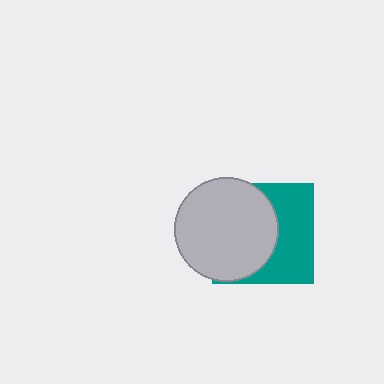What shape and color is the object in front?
The object in front is a light gray circle.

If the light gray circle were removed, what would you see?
You would see the complete teal square.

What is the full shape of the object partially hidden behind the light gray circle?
The partially hidden object is a teal square.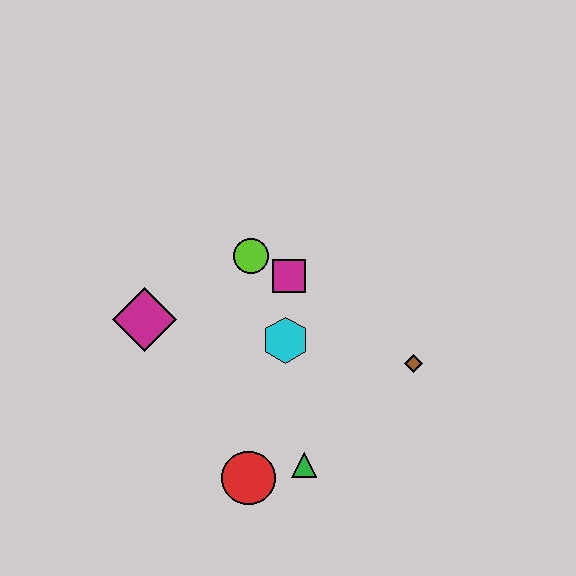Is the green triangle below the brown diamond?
Yes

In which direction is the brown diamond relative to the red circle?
The brown diamond is to the right of the red circle.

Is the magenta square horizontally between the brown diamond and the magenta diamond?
Yes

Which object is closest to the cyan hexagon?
The magenta square is closest to the cyan hexagon.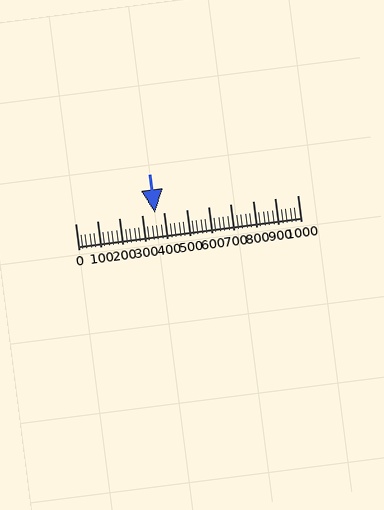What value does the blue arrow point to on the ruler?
The blue arrow points to approximately 360.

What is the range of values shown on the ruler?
The ruler shows values from 0 to 1000.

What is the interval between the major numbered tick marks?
The major tick marks are spaced 100 units apart.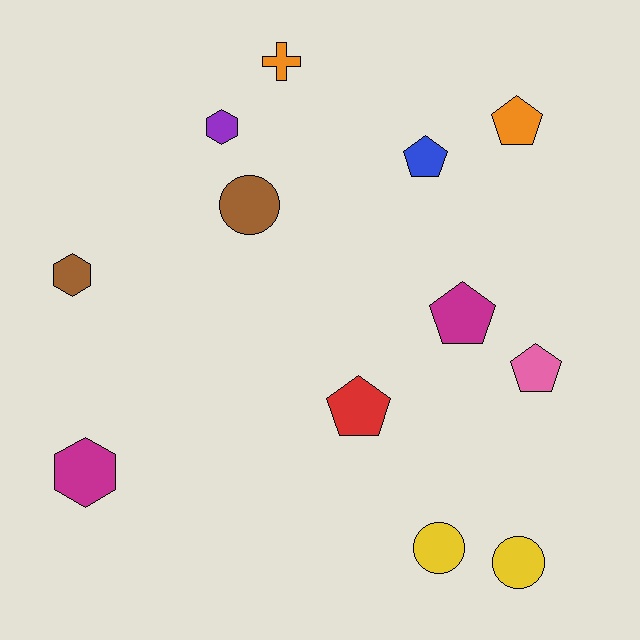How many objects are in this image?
There are 12 objects.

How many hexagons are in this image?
There are 3 hexagons.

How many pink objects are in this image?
There is 1 pink object.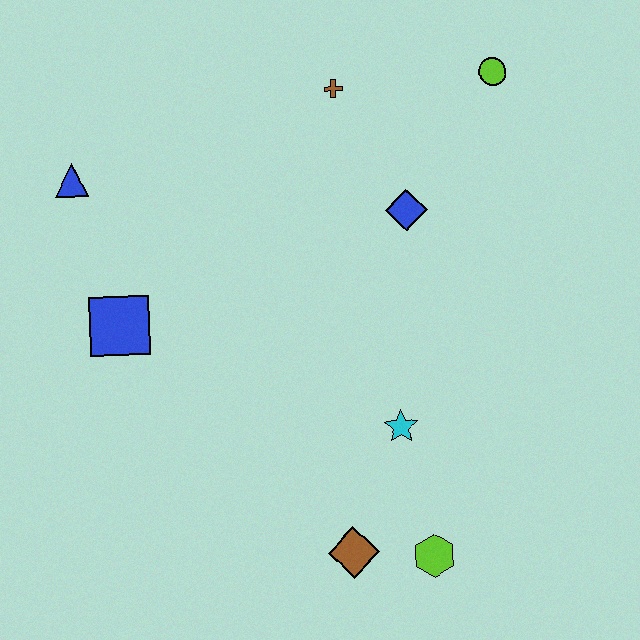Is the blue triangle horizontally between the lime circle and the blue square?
No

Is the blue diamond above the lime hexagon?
Yes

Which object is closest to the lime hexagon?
The brown diamond is closest to the lime hexagon.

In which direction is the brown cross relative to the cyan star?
The brown cross is above the cyan star.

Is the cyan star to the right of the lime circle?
No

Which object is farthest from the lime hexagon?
The blue triangle is farthest from the lime hexagon.